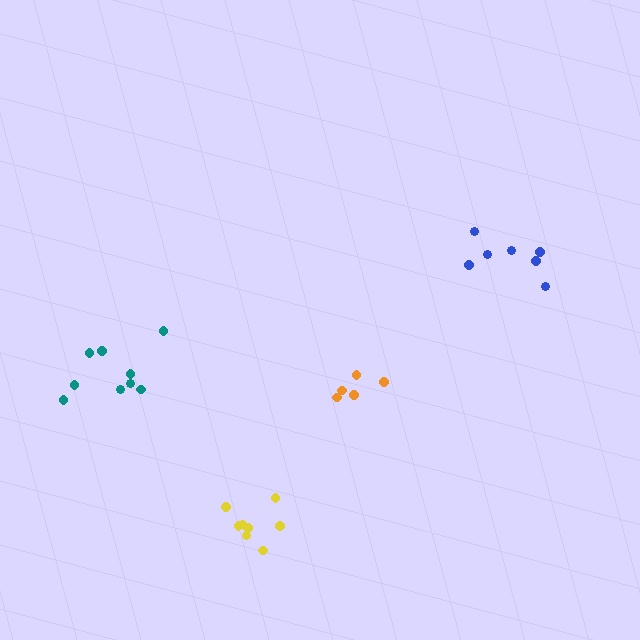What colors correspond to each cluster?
The clusters are colored: teal, yellow, blue, orange.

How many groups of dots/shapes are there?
There are 4 groups.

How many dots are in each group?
Group 1: 9 dots, Group 2: 8 dots, Group 3: 7 dots, Group 4: 5 dots (29 total).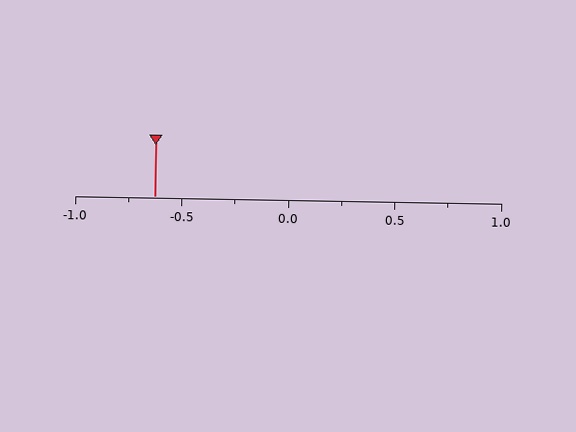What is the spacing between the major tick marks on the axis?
The major ticks are spaced 0.5 apart.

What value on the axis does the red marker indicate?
The marker indicates approximately -0.62.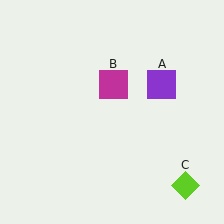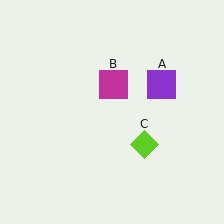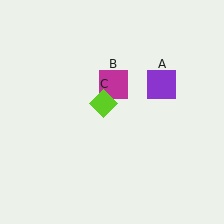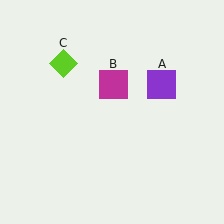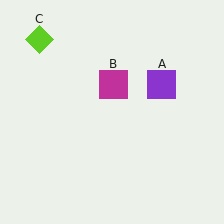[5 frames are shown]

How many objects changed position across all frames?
1 object changed position: lime diamond (object C).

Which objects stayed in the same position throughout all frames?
Purple square (object A) and magenta square (object B) remained stationary.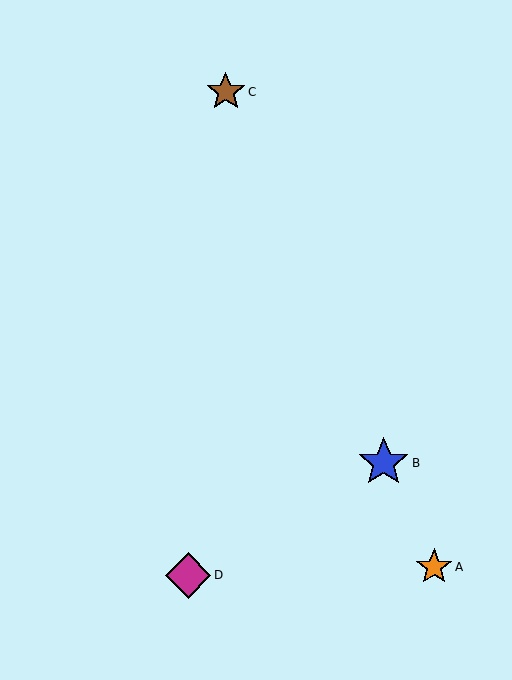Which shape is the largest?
The blue star (labeled B) is the largest.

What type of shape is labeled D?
Shape D is a magenta diamond.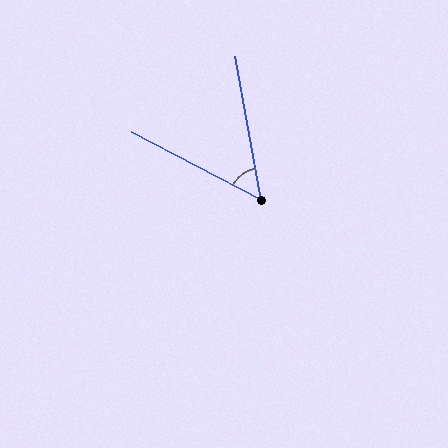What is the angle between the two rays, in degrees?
Approximately 52 degrees.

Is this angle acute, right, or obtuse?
It is acute.